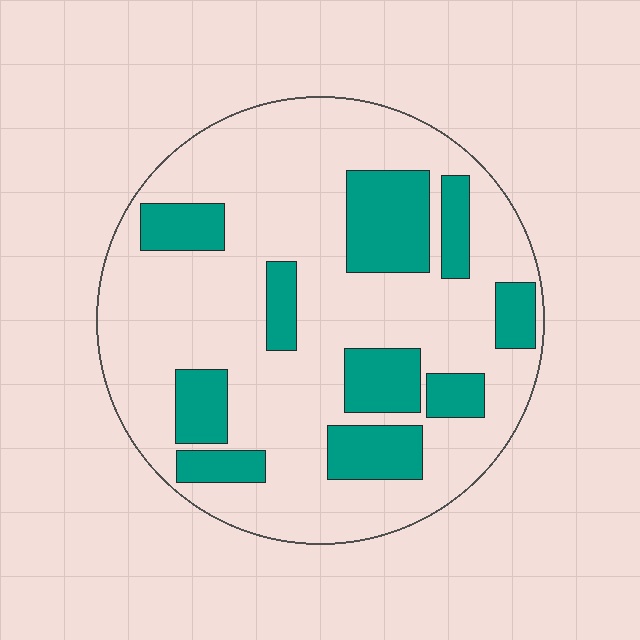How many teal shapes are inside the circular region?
10.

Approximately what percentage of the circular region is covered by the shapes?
Approximately 25%.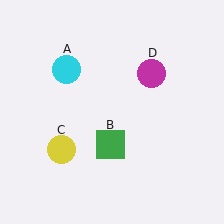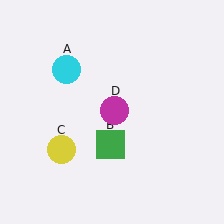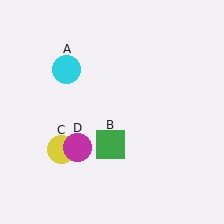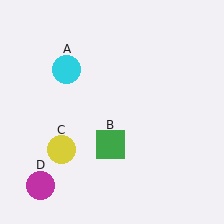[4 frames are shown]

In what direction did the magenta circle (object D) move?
The magenta circle (object D) moved down and to the left.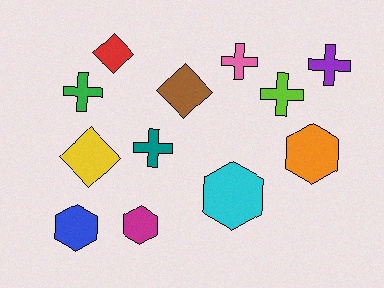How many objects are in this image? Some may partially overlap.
There are 12 objects.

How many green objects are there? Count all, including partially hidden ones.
There is 1 green object.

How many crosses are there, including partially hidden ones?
There are 5 crosses.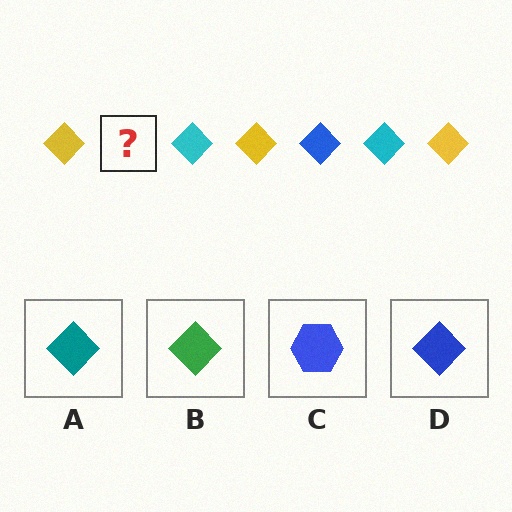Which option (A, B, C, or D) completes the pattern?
D.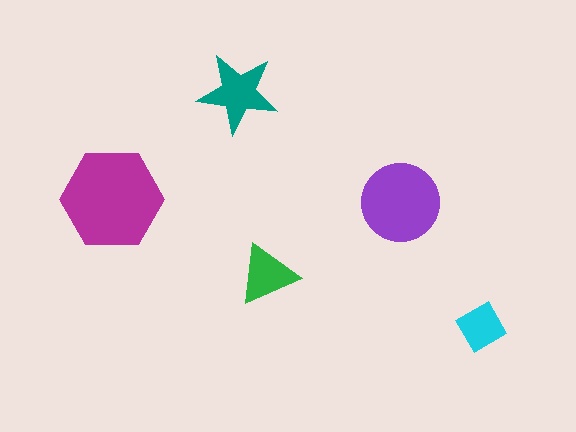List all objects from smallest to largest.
The cyan square, the green triangle, the teal star, the purple circle, the magenta hexagon.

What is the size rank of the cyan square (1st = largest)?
5th.